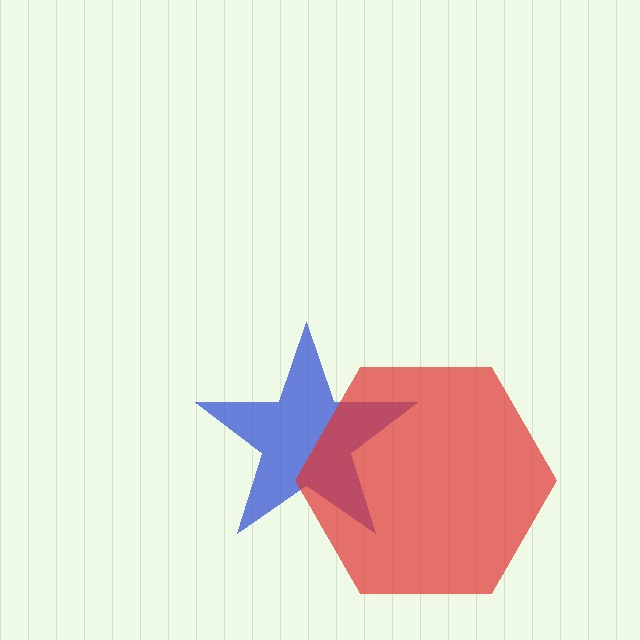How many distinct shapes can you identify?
There are 2 distinct shapes: a blue star, a red hexagon.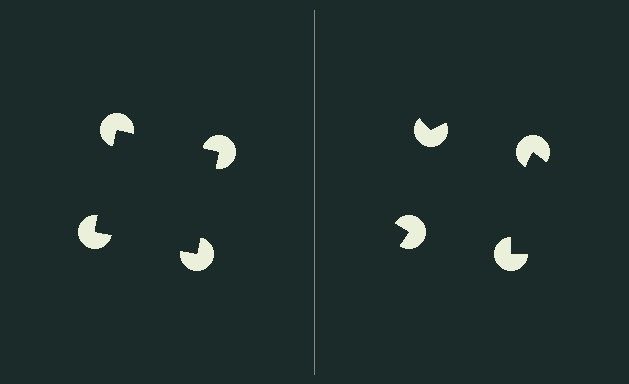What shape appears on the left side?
An illusory square.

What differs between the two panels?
The pac-man discs are positioned identically on both sides; only the wedge orientations differ. On the left they align to a square; on the right they are misaligned.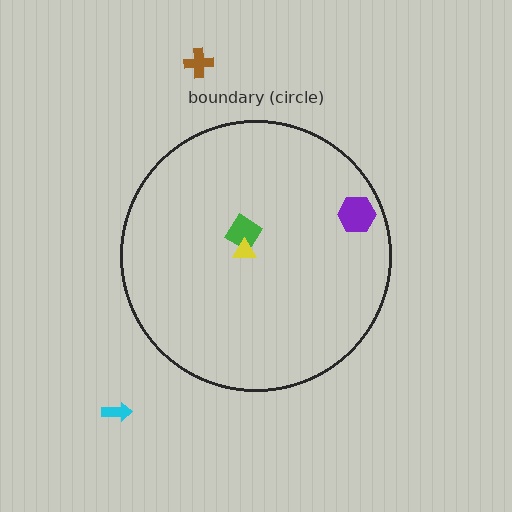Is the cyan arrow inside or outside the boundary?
Outside.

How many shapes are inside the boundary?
3 inside, 2 outside.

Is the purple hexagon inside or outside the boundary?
Inside.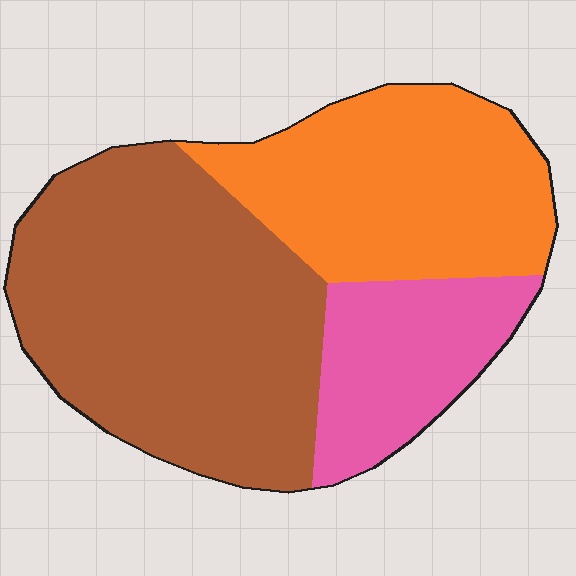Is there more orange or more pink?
Orange.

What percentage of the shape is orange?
Orange covers about 30% of the shape.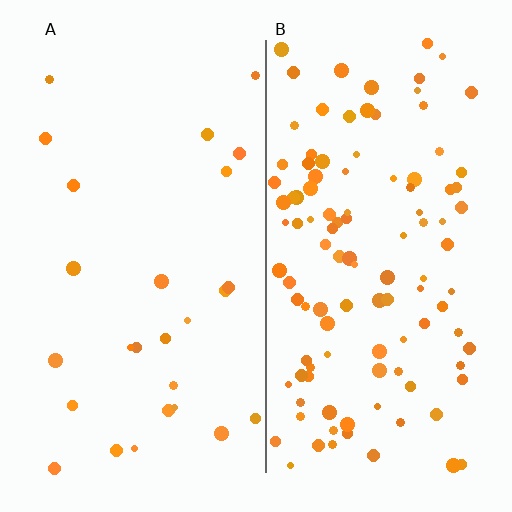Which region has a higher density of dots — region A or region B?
B (the right).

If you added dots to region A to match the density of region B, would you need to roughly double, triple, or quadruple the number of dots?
Approximately quadruple.